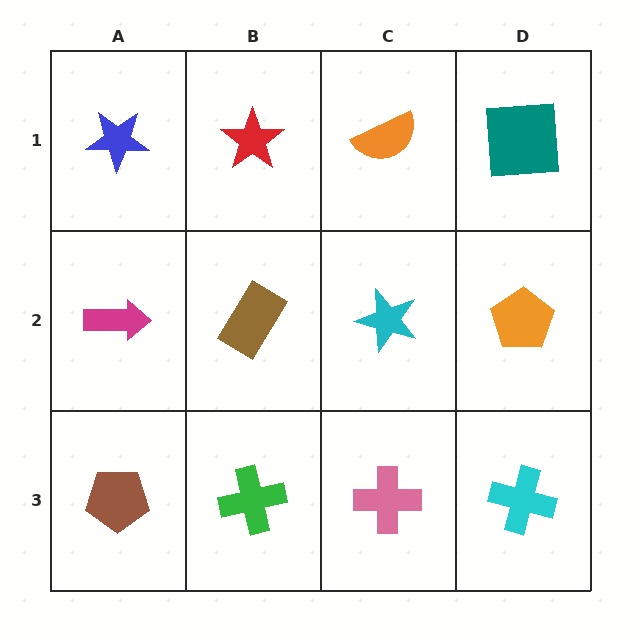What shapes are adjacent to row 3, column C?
A cyan star (row 2, column C), a green cross (row 3, column B), a cyan cross (row 3, column D).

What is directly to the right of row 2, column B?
A cyan star.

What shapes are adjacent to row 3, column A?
A magenta arrow (row 2, column A), a green cross (row 3, column B).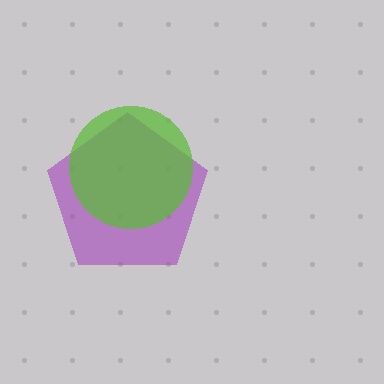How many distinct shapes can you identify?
There are 2 distinct shapes: a purple pentagon, a lime circle.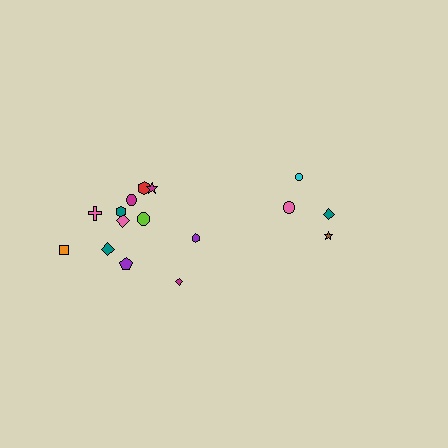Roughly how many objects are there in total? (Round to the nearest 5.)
Roughly 15 objects in total.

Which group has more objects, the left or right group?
The left group.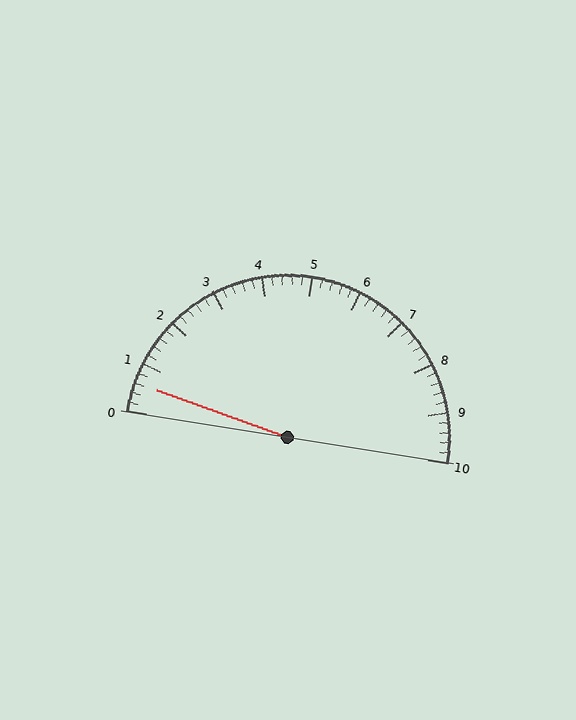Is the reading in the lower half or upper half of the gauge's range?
The reading is in the lower half of the range (0 to 10).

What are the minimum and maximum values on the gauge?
The gauge ranges from 0 to 10.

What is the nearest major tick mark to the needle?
The nearest major tick mark is 1.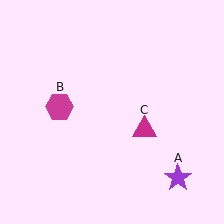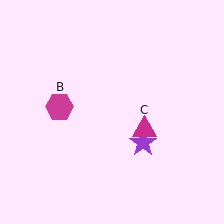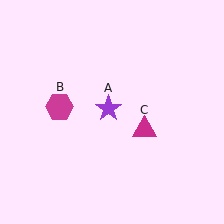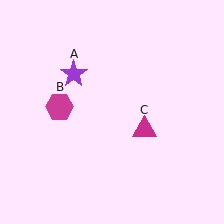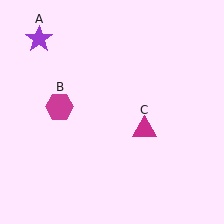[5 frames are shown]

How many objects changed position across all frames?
1 object changed position: purple star (object A).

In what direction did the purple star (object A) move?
The purple star (object A) moved up and to the left.